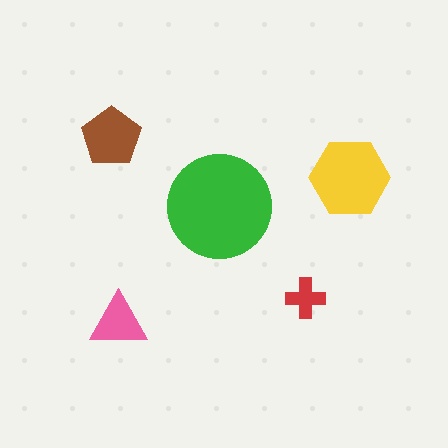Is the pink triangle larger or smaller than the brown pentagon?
Smaller.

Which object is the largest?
The green circle.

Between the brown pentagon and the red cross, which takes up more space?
The brown pentagon.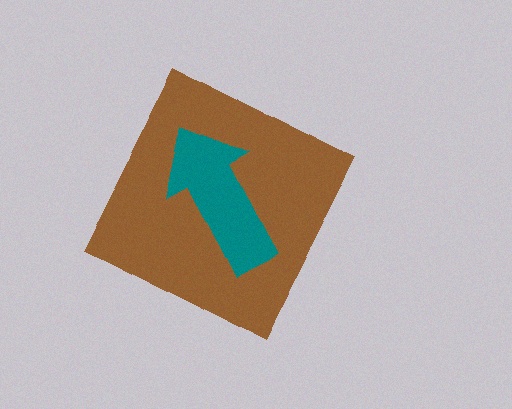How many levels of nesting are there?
2.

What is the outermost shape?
The brown diamond.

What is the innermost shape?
The teal arrow.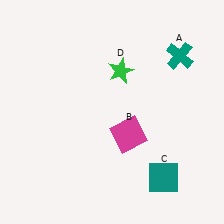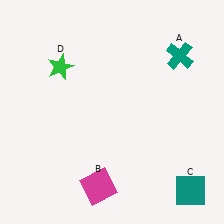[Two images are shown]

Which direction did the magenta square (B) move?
The magenta square (B) moved down.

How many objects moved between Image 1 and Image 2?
3 objects moved between the two images.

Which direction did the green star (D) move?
The green star (D) moved left.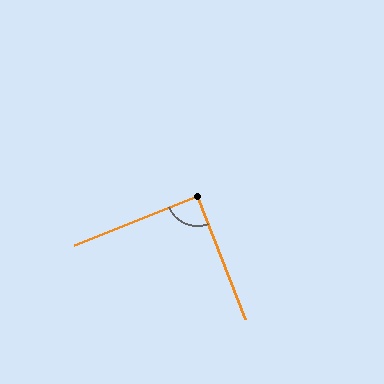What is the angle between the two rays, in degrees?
Approximately 89 degrees.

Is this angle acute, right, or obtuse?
It is approximately a right angle.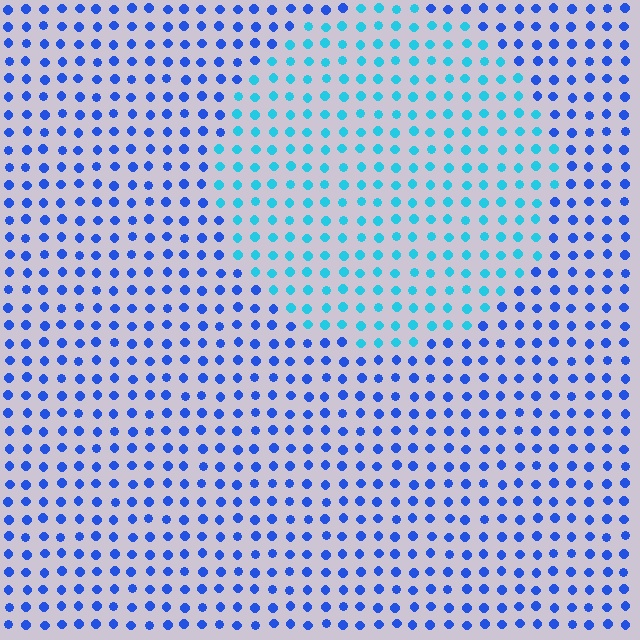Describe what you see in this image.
The image is filled with small blue elements in a uniform arrangement. A circle-shaped region is visible where the elements are tinted to a slightly different hue, forming a subtle color boundary.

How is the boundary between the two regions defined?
The boundary is defined purely by a slight shift in hue (about 38 degrees). Spacing, size, and orientation are identical on both sides.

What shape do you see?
I see a circle.